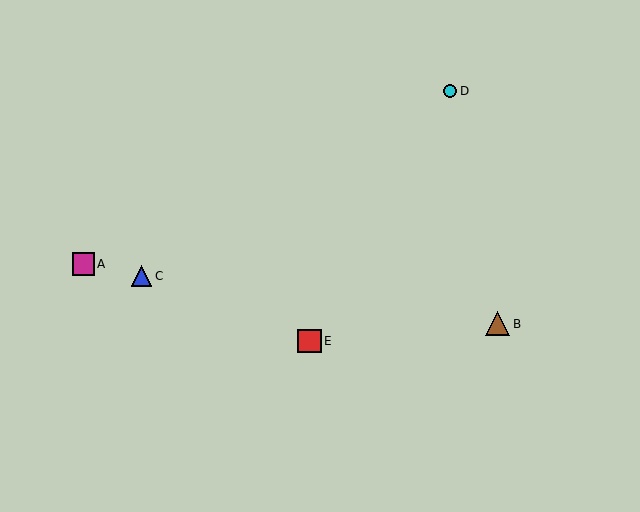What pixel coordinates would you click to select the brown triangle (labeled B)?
Click at (498, 324) to select the brown triangle B.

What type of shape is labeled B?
Shape B is a brown triangle.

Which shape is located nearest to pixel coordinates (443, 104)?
The cyan circle (labeled D) at (450, 91) is nearest to that location.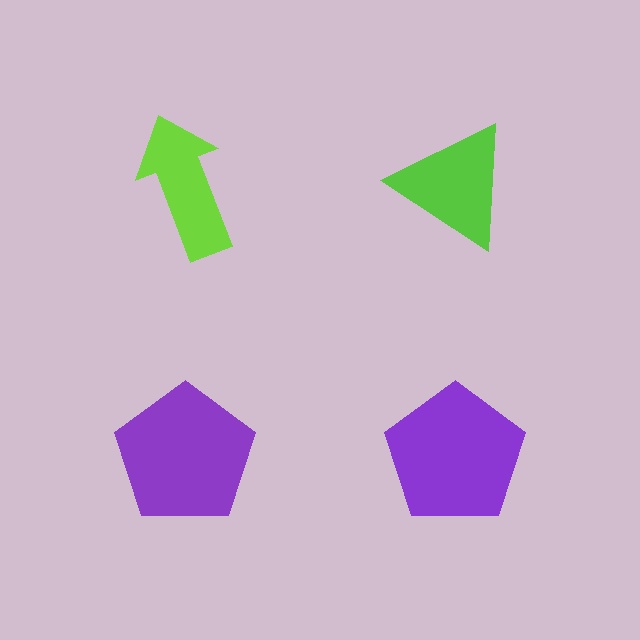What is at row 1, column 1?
A lime arrow.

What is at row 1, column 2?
A lime triangle.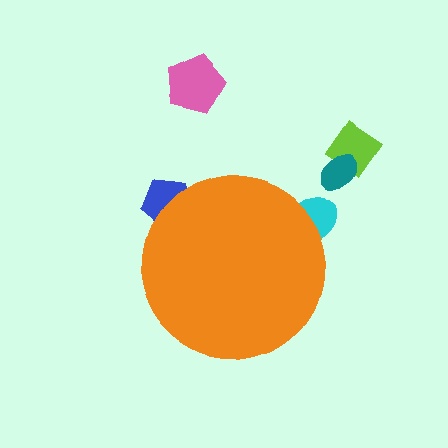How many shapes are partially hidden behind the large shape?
2 shapes are partially hidden.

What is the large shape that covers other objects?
An orange circle.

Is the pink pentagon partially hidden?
No, the pink pentagon is fully visible.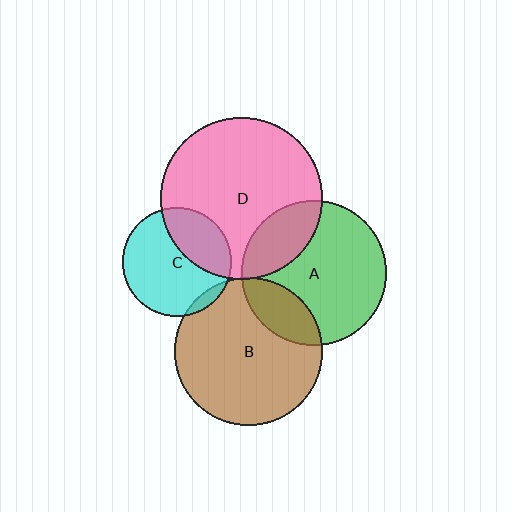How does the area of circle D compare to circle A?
Approximately 1.2 times.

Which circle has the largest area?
Circle D (pink).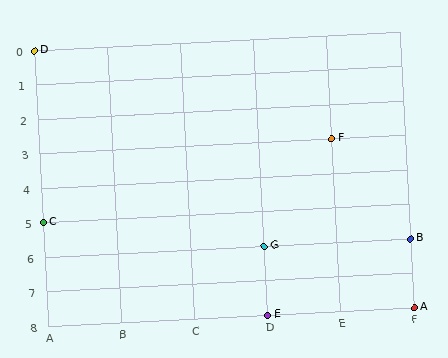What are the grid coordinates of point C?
Point C is at grid coordinates (A, 5).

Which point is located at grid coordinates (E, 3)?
Point F is at (E, 3).